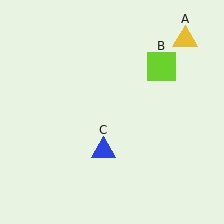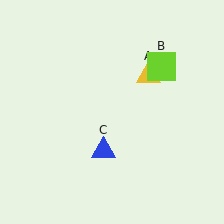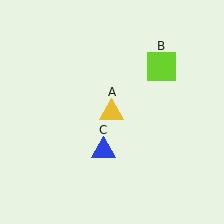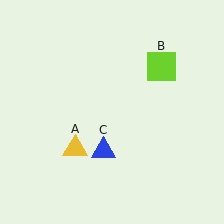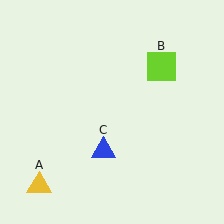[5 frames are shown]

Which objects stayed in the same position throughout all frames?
Lime square (object B) and blue triangle (object C) remained stationary.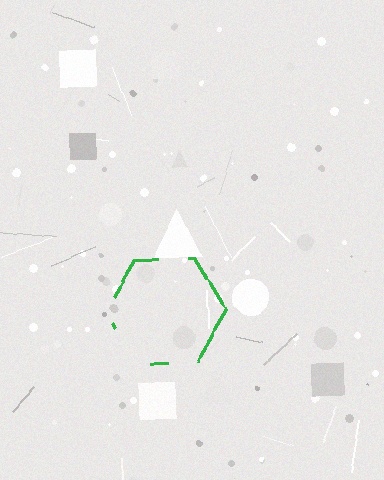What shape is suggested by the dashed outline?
The dashed outline suggests a hexagon.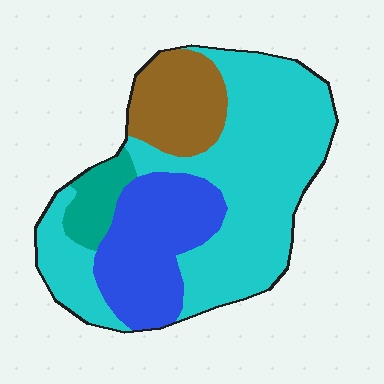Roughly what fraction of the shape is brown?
Brown takes up about one sixth (1/6) of the shape.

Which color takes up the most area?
Cyan, at roughly 55%.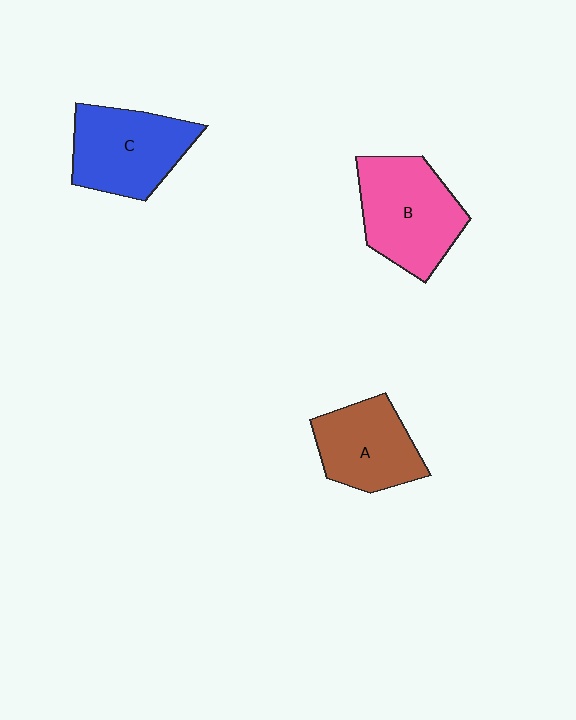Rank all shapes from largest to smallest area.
From largest to smallest: B (pink), C (blue), A (brown).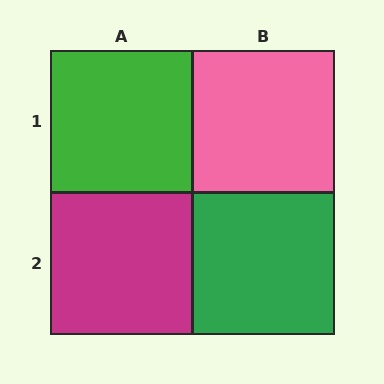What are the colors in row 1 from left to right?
Green, pink.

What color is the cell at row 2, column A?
Magenta.